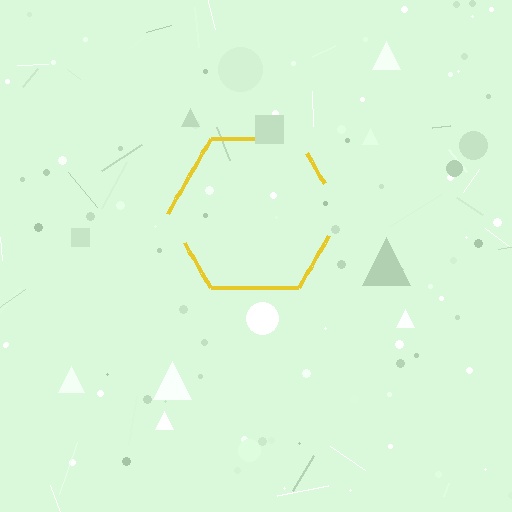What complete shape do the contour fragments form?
The contour fragments form a hexagon.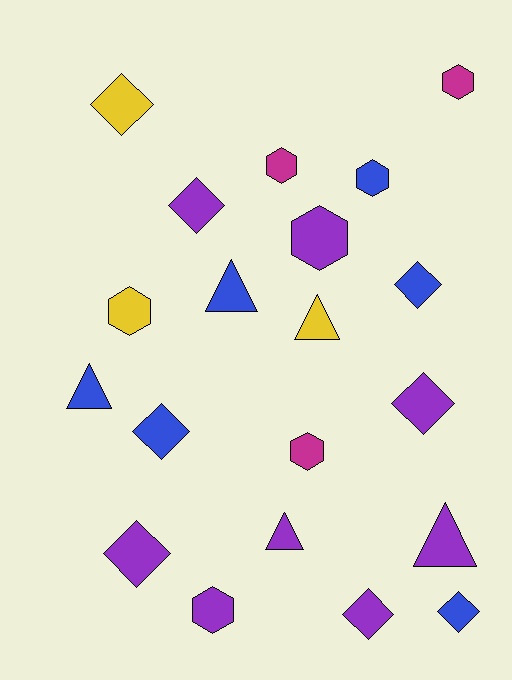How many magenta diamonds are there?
There are no magenta diamonds.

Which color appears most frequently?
Purple, with 8 objects.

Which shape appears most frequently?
Diamond, with 8 objects.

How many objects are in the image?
There are 20 objects.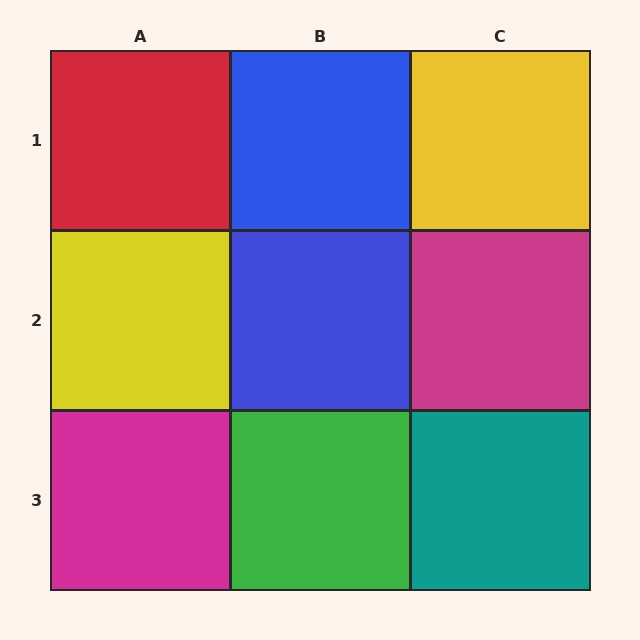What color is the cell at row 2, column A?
Yellow.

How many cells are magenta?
2 cells are magenta.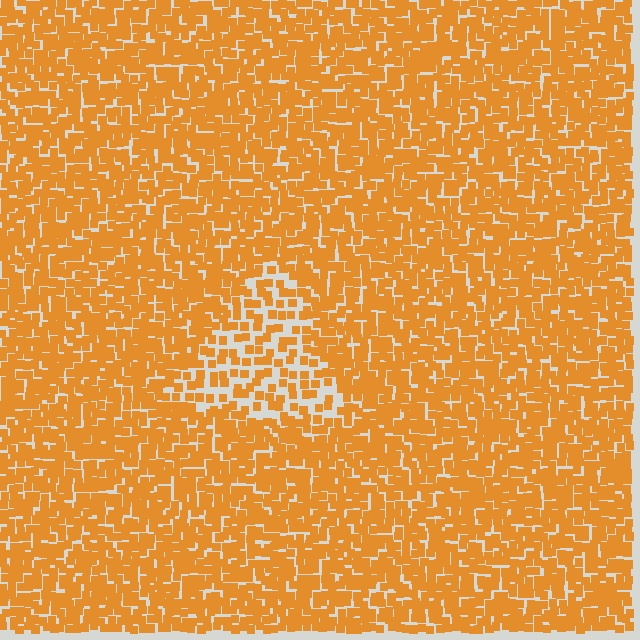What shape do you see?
I see a triangle.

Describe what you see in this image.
The image contains small orange elements arranged at two different densities. A triangle-shaped region is visible where the elements are less densely packed than the surrounding area.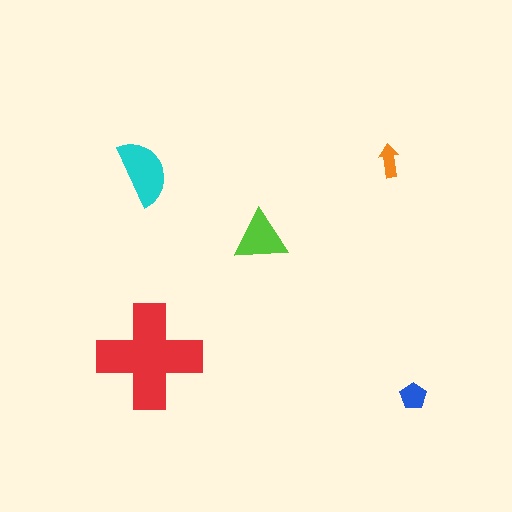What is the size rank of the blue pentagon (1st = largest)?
4th.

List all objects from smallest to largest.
The orange arrow, the blue pentagon, the lime triangle, the cyan semicircle, the red cross.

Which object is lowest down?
The blue pentagon is bottommost.